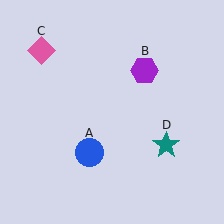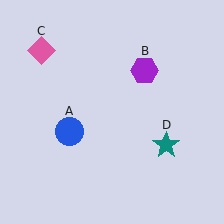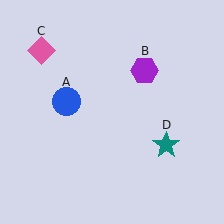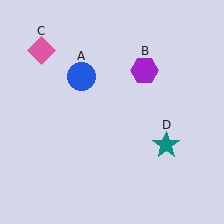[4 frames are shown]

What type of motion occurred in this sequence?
The blue circle (object A) rotated clockwise around the center of the scene.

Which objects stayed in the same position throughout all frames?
Purple hexagon (object B) and pink diamond (object C) and teal star (object D) remained stationary.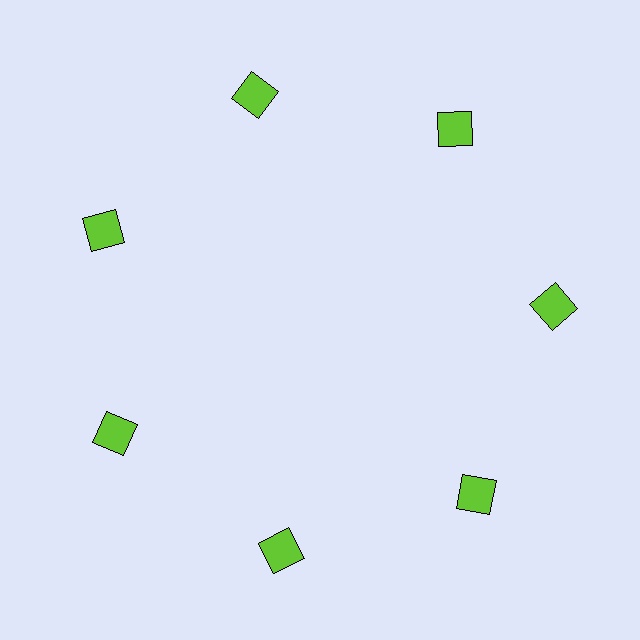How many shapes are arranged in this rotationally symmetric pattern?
There are 7 shapes, arranged in 7 groups of 1.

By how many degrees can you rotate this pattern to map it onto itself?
The pattern maps onto itself every 51 degrees of rotation.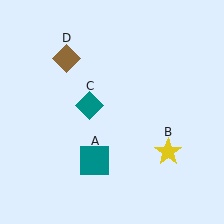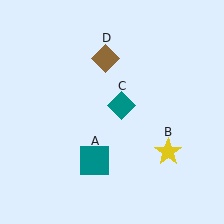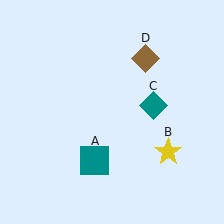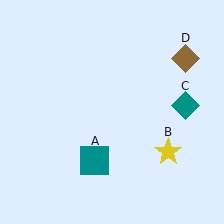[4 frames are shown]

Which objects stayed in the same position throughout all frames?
Teal square (object A) and yellow star (object B) remained stationary.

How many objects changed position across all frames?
2 objects changed position: teal diamond (object C), brown diamond (object D).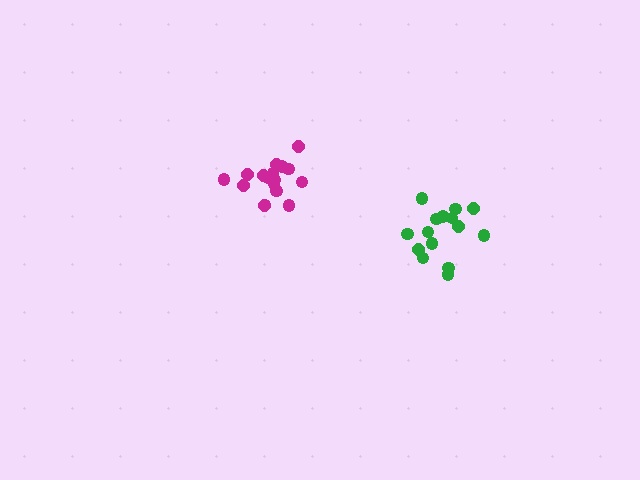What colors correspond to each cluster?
The clusters are colored: green, magenta.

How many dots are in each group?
Group 1: 15 dots, Group 2: 17 dots (32 total).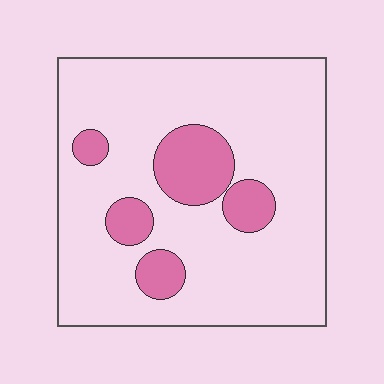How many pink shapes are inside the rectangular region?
5.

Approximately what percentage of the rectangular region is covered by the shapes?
Approximately 15%.